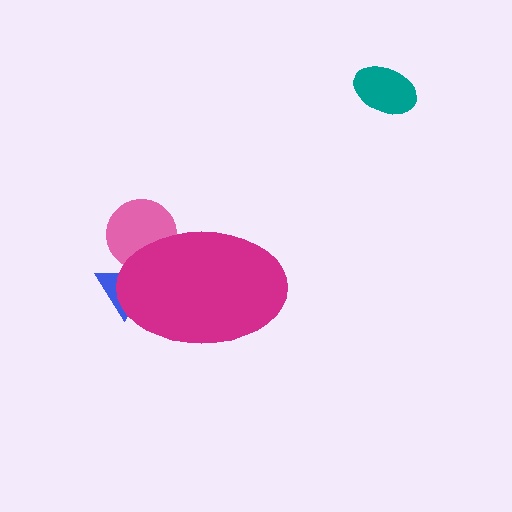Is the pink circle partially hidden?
Yes, the pink circle is partially hidden behind the magenta ellipse.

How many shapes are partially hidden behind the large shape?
2 shapes are partially hidden.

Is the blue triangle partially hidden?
Yes, the blue triangle is partially hidden behind the magenta ellipse.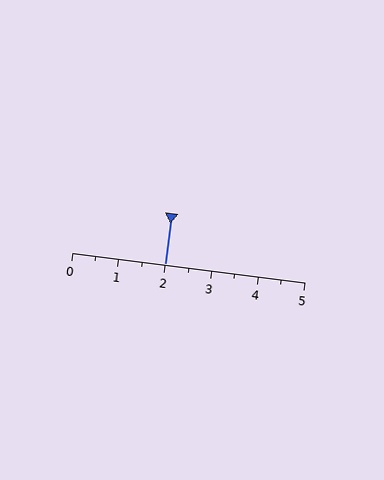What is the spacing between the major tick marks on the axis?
The major ticks are spaced 1 apart.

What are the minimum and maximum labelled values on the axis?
The axis runs from 0 to 5.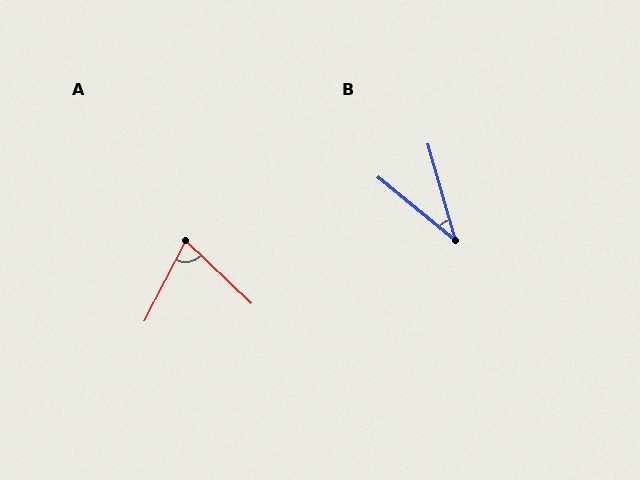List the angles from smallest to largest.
B (35°), A (74°).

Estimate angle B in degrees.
Approximately 35 degrees.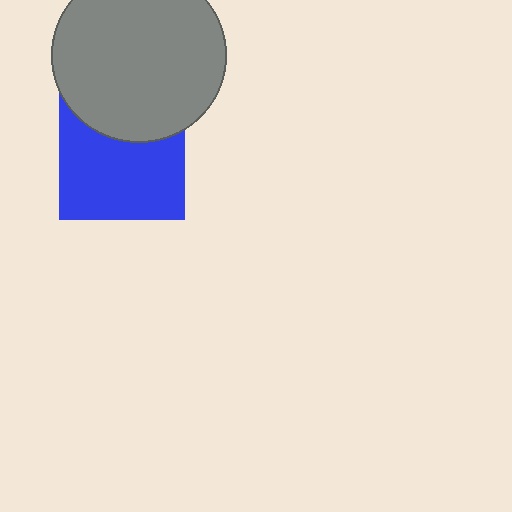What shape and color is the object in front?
The object in front is a gray circle.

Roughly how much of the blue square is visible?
Most of it is visible (roughly 69%).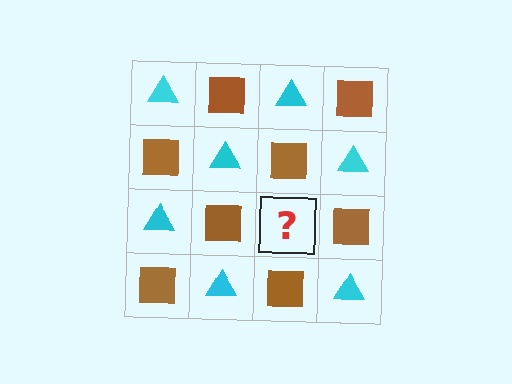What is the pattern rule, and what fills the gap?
The rule is that it alternates cyan triangle and brown square in a checkerboard pattern. The gap should be filled with a cyan triangle.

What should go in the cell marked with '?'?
The missing cell should contain a cyan triangle.